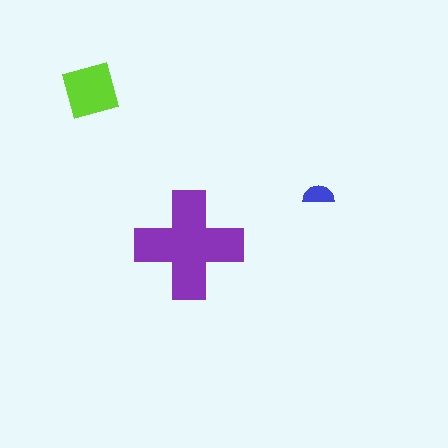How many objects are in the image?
There are 3 objects in the image.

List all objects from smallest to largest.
The blue semicircle, the lime diamond, the purple cross.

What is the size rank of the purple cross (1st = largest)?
1st.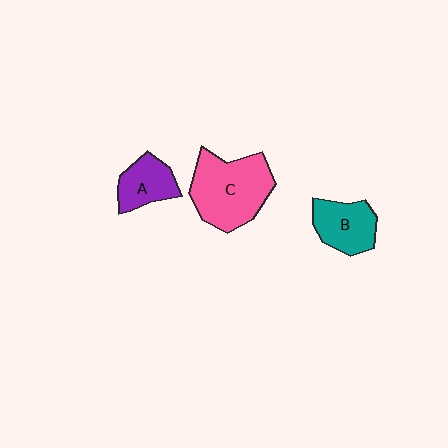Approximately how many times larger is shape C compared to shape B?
Approximately 1.7 times.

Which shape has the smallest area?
Shape A (purple).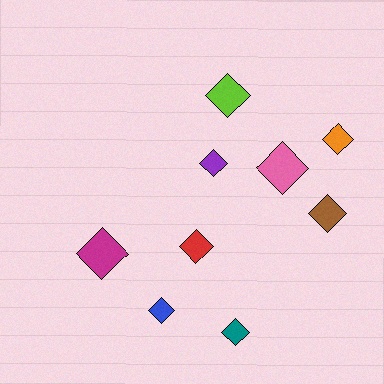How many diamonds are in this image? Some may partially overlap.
There are 9 diamonds.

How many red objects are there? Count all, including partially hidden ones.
There is 1 red object.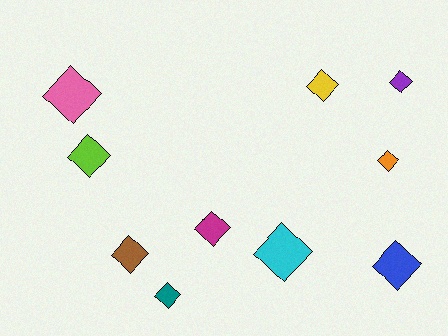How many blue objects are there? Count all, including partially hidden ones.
There is 1 blue object.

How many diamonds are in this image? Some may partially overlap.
There are 10 diamonds.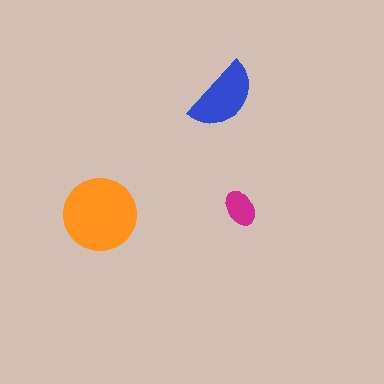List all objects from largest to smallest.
The orange circle, the blue semicircle, the magenta ellipse.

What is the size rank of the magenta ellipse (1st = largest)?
3rd.